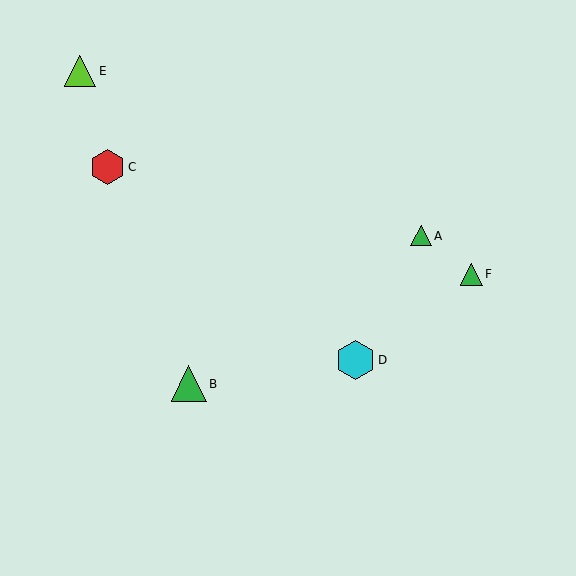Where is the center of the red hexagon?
The center of the red hexagon is at (107, 167).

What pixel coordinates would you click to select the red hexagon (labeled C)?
Click at (107, 167) to select the red hexagon C.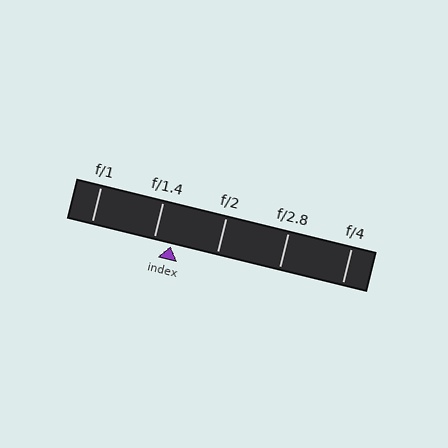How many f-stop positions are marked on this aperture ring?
There are 5 f-stop positions marked.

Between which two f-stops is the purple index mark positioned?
The index mark is between f/1.4 and f/2.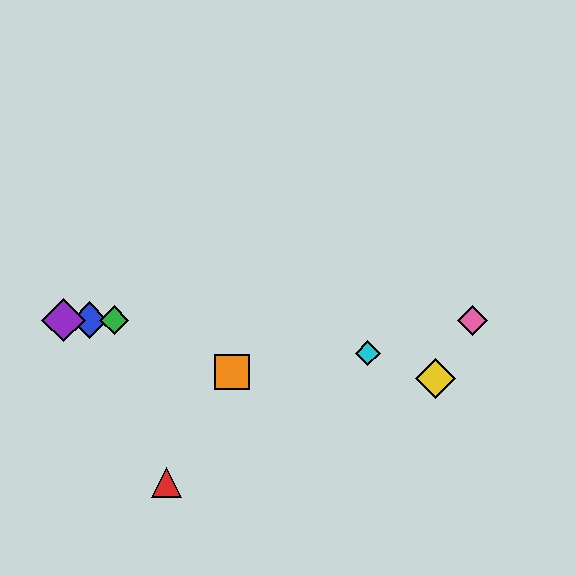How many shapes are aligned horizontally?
4 shapes (the blue diamond, the green diamond, the purple diamond, the pink diamond) are aligned horizontally.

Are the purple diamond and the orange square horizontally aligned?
No, the purple diamond is at y≈320 and the orange square is at y≈372.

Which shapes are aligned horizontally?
The blue diamond, the green diamond, the purple diamond, the pink diamond are aligned horizontally.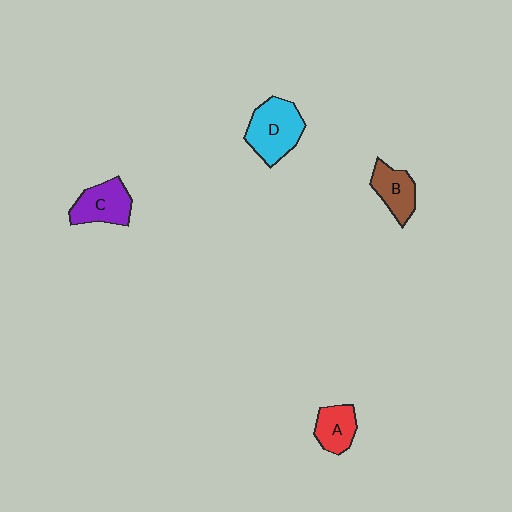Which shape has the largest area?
Shape D (cyan).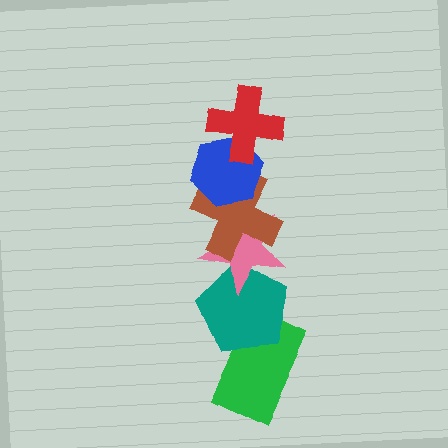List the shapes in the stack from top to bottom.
From top to bottom: the red cross, the blue hexagon, the brown cross, the pink star, the teal pentagon, the green rectangle.